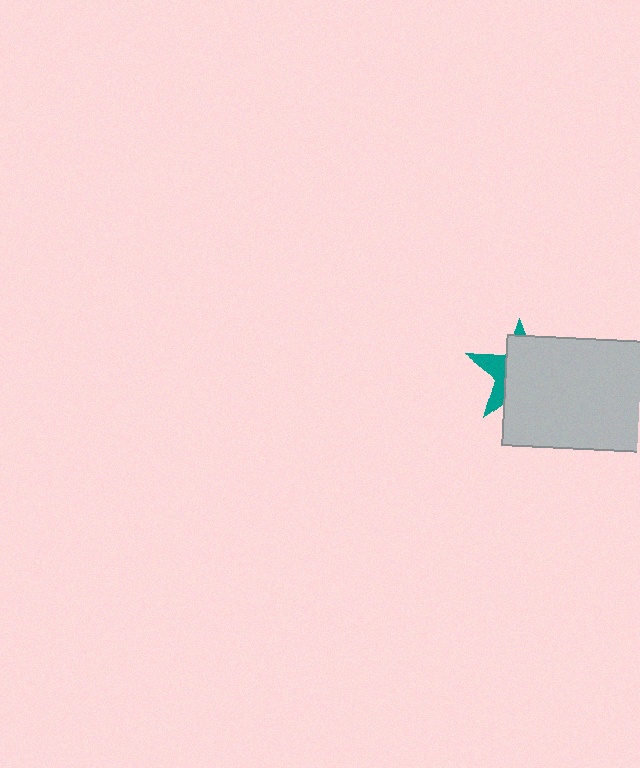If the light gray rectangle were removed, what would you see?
You would see the complete teal star.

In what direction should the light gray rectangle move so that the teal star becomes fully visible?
The light gray rectangle should move right. That is the shortest direction to clear the overlap and leave the teal star fully visible.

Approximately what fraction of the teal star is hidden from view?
Roughly 70% of the teal star is hidden behind the light gray rectangle.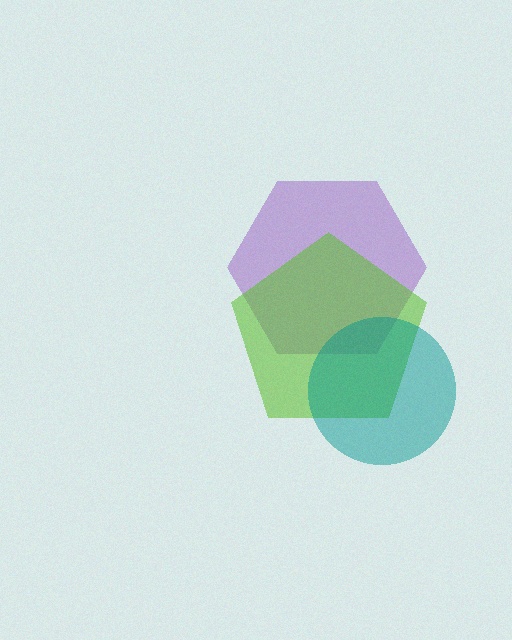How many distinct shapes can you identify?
There are 3 distinct shapes: a purple hexagon, a lime pentagon, a teal circle.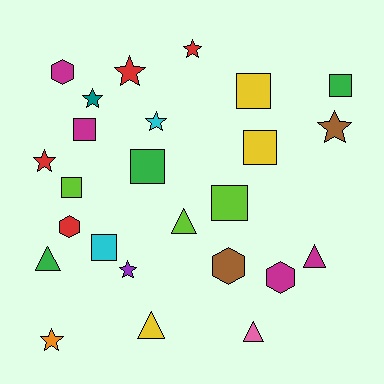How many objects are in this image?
There are 25 objects.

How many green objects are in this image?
There are 3 green objects.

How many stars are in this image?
There are 8 stars.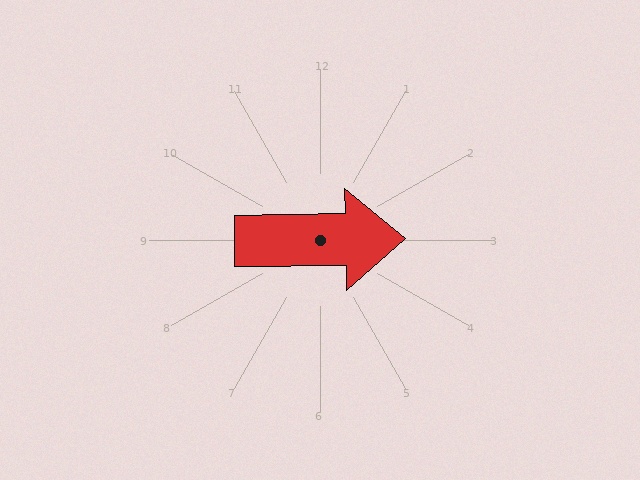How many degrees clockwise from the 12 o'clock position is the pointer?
Approximately 89 degrees.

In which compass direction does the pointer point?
East.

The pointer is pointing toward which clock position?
Roughly 3 o'clock.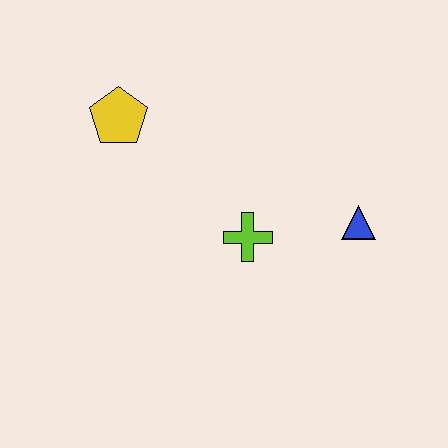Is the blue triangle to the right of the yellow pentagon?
Yes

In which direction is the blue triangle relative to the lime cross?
The blue triangle is to the right of the lime cross.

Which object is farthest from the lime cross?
The yellow pentagon is farthest from the lime cross.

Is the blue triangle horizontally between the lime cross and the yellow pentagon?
No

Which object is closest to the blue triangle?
The lime cross is closest to the blue triangle.